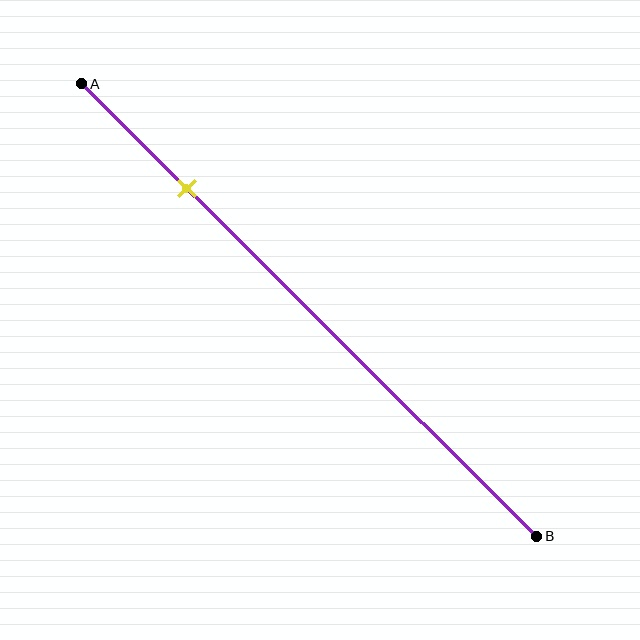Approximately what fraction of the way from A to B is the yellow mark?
The yellow mark is approximately 25% of the way from A to B.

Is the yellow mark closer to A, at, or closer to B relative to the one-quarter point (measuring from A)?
The yellow mark is approximately at the one-quarter point of segment AB.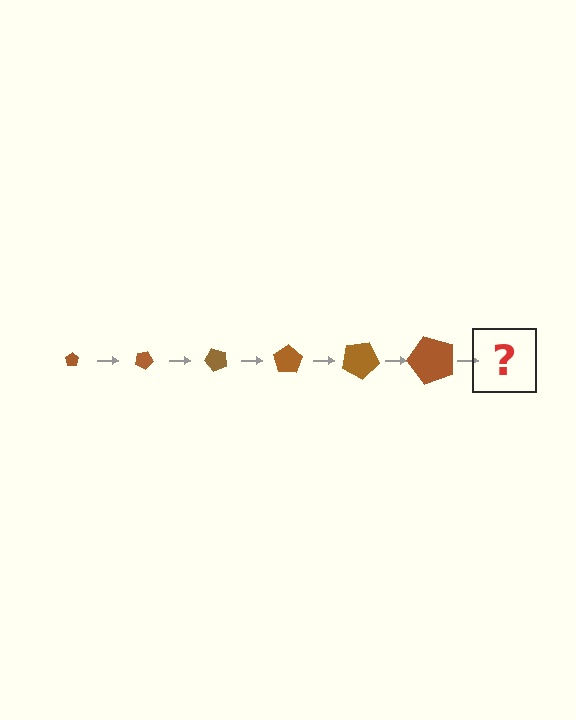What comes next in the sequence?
The next element should be a pentagon, larger than the previous one and rotated 150 degrees from the start.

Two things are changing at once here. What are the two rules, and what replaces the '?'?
The two rules are that the pentagon grows larger each step and it rotates 25 degrees each step. The '?' should be a pentagon, larger than the previous one and rotated 150 degrees from the start.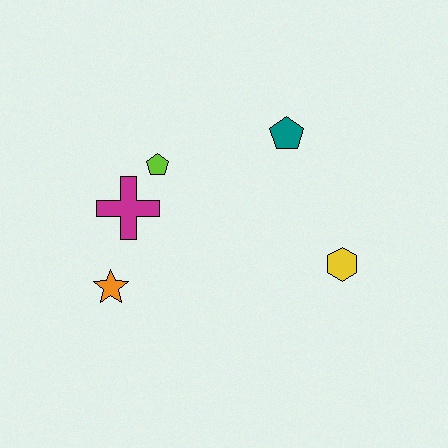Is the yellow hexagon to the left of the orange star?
No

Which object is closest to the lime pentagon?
The magenta cross is closest to the lime pentagon.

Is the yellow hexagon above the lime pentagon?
No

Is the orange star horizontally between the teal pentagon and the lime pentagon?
No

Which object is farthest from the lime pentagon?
The yellow hexagon is farthest from the lime pentagon.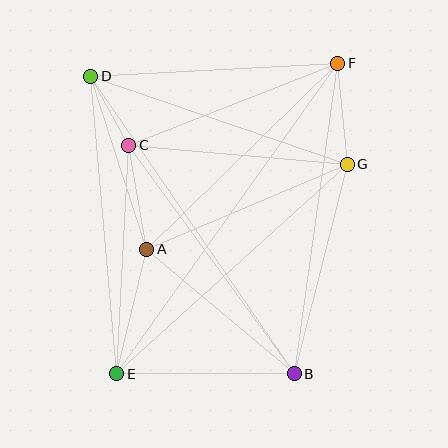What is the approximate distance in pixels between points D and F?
The distance between D and F is approximately 247 pixels.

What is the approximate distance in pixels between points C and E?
The distance between C and E is approximately 229 pixels.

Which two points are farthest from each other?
Points E and F are farthest from each other.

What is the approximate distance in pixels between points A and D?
The distance between A and D is approximately 182 pixels.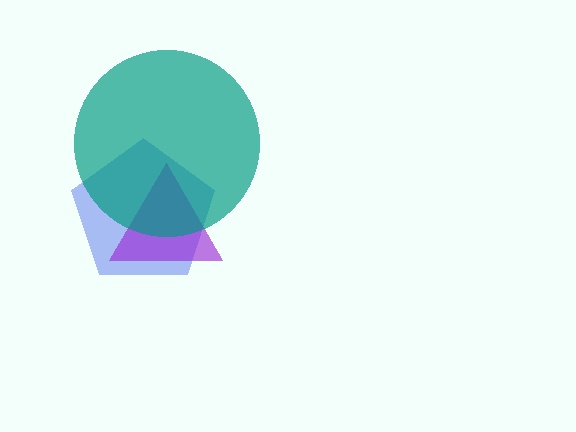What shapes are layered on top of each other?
The layered shapes are: a blue pentagon, a purple triangle, a teal circle.